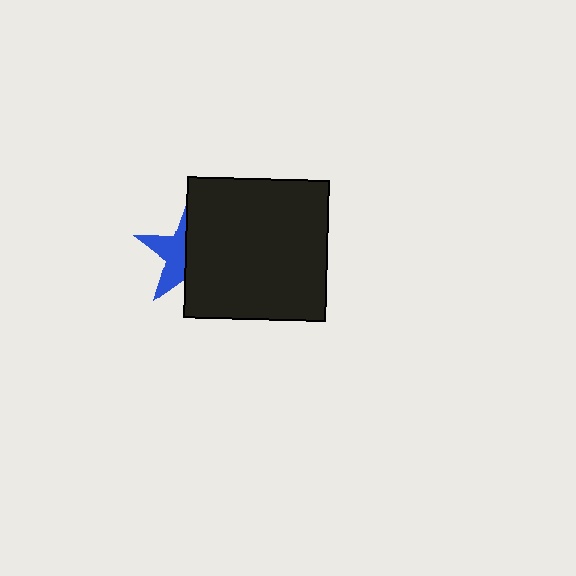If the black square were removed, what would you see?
You would see the complete blue star.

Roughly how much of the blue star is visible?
A small part of it is visible (roughly 42%).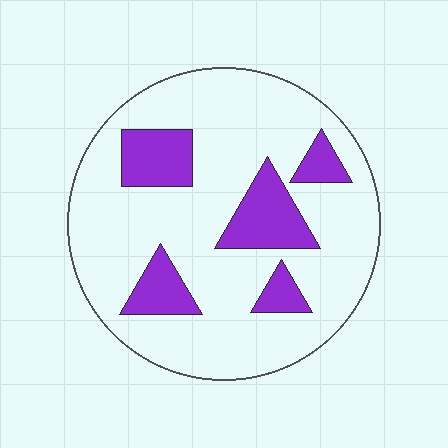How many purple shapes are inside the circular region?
5.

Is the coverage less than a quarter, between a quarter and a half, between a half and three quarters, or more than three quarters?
Less than a quarter.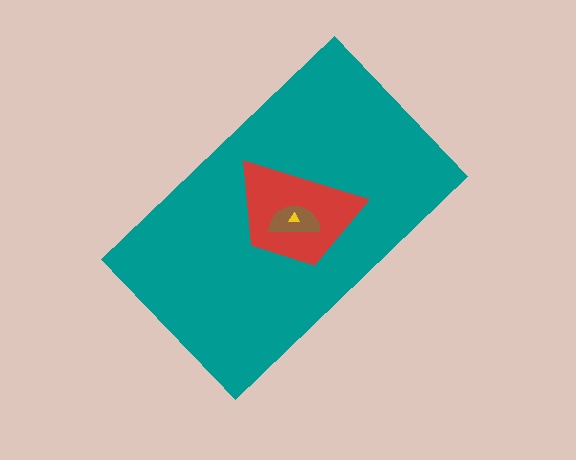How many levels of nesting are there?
4.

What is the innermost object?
The yellow triangle.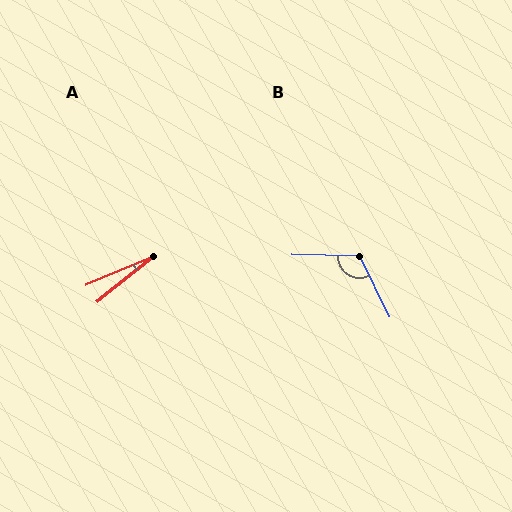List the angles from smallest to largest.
A (16°), B (118°).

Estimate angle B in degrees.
Approximately 118 degrees.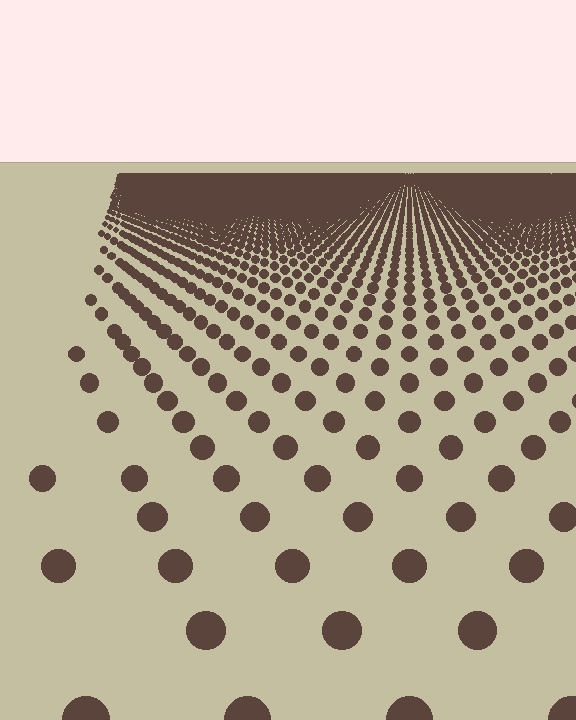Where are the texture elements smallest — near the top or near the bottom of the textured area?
Near the top.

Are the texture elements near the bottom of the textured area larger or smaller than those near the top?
Larger. Near the bottom, elements are closer to the viewer and appear at a bigger on-screen size.